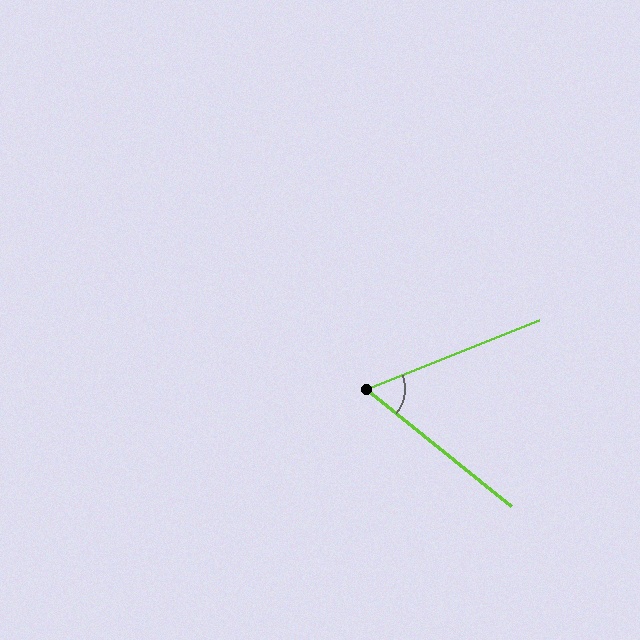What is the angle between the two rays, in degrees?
Approximately 61 degrees.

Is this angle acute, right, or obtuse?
It is acute.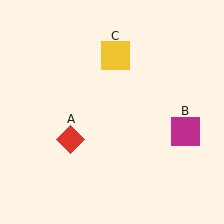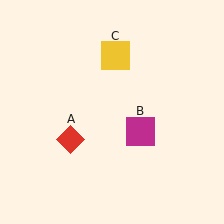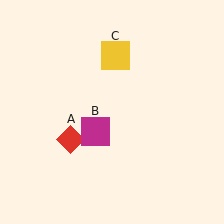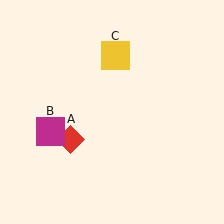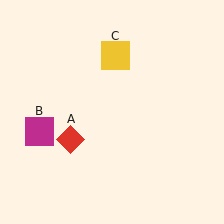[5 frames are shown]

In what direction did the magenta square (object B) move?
The magenta square (object B) moved left.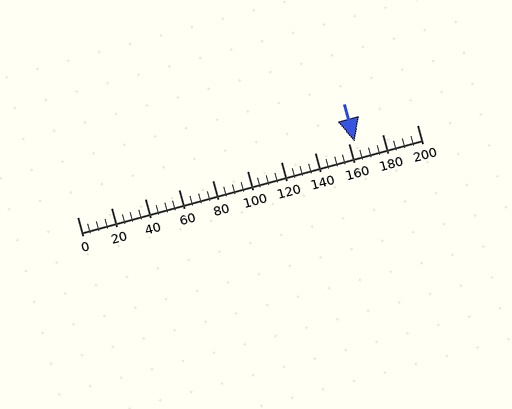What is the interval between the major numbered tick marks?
The major tick marks are spaced 20 units apart.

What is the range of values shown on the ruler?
The ruler shows values from 0 to 200.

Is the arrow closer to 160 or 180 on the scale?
The arrow is closer to 160.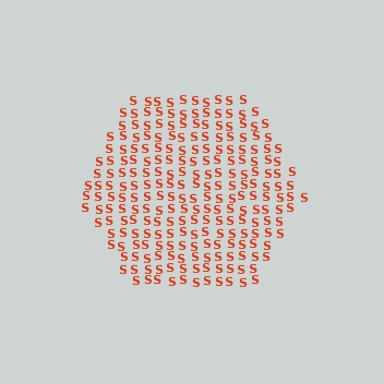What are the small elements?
The small elements are letter S's.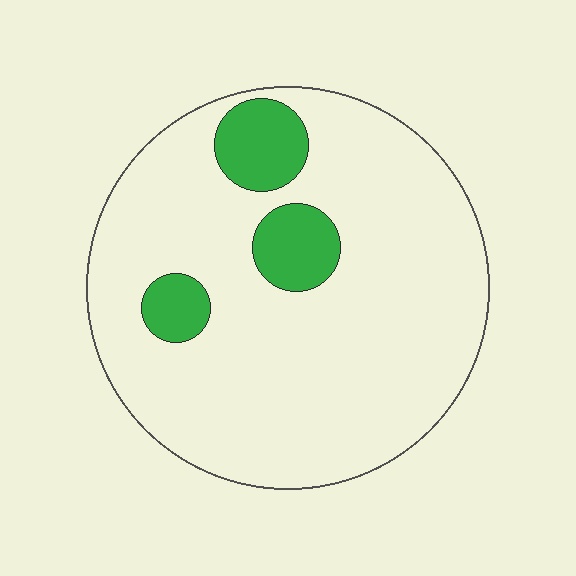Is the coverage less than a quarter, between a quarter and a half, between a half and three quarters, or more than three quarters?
Less than a quarter.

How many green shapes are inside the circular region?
3.